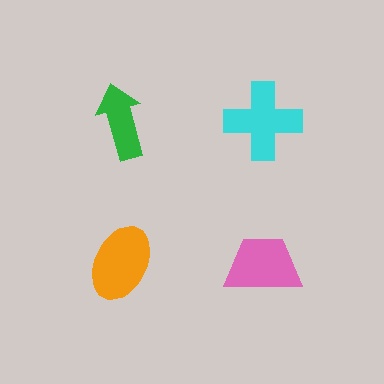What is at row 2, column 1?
An orange ellipse.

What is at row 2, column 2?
A pink trapezoid.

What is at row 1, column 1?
A green arrow.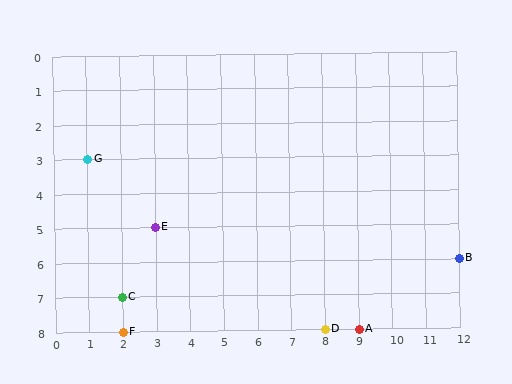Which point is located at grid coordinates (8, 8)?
Point D is at (8, 8).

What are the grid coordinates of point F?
Point F is at grid coordinates (2, 8).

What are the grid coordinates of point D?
Point D is at grid coordinates (8, 8).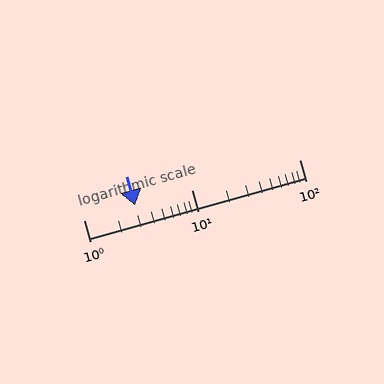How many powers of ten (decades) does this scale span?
The scale spans 2 decades, from 1 to 100.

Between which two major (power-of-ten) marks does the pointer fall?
The pointer is between 1 and 10.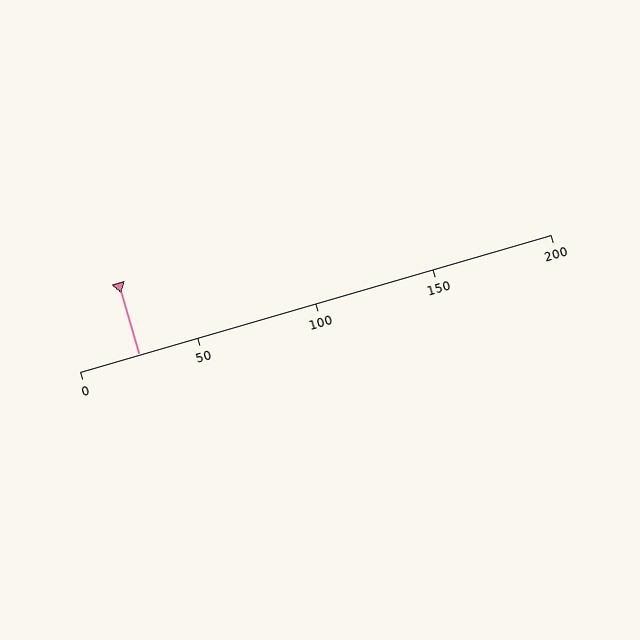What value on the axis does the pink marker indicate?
The marker indicates approximately 25.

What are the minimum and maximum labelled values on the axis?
The axis runs from 0 to 200.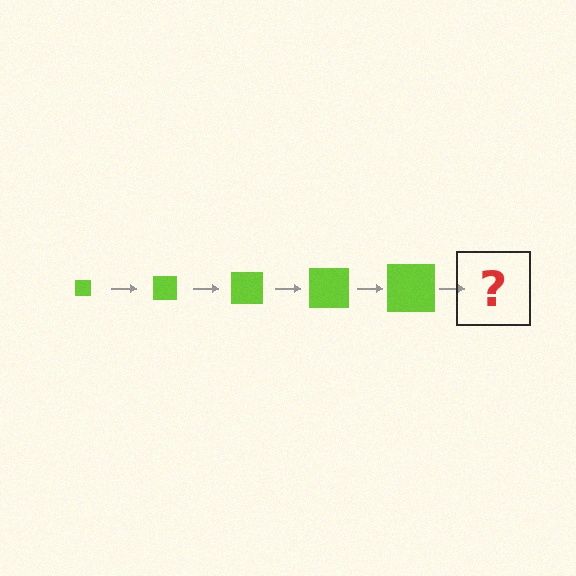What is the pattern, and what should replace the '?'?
The pattern is that the square gets progressively larger each step. The '?' should be a lime square, larger than the previous one.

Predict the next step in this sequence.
The next step is a lime square, larger than the previous one.